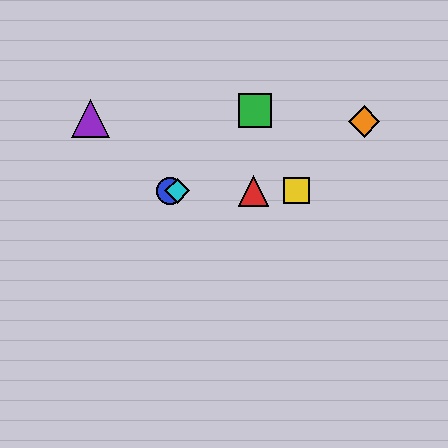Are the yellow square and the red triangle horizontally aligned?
Yes, both are at y≈191.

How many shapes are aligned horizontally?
4 shapes (the red triangle, the blue circle, the yellow square, the cyan diamond) are aligned horizontally.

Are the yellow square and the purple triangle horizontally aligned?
No, the yellow square is at y≈191 and the purple triangle is at y≈119.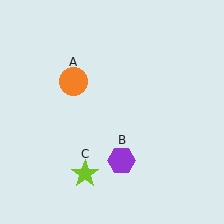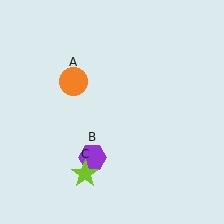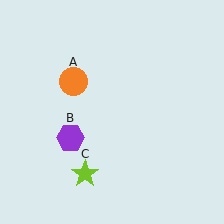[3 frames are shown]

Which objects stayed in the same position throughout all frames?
Orange circle (object A) and lime star (object C) remained stationary.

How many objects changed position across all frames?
1 object changed position: purple hexagon (object B).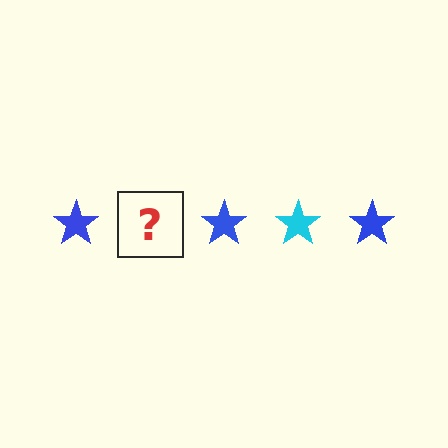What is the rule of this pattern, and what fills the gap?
The rule is that the pattern cycles through blue, cyan stars. The gap should be filled with a cyan star.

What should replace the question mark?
The question mark should be replaced with a cyan star.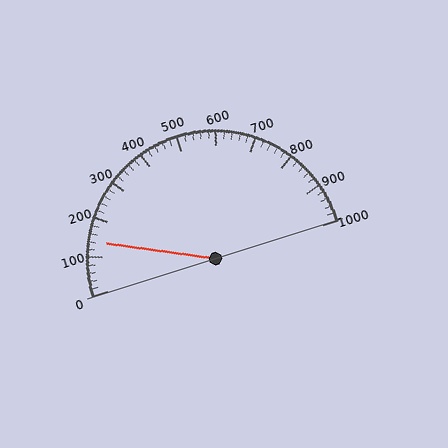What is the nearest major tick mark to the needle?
The nearest major tick mark is 100.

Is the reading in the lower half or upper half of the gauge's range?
The reading is in the lower half of the range (0 to 1000).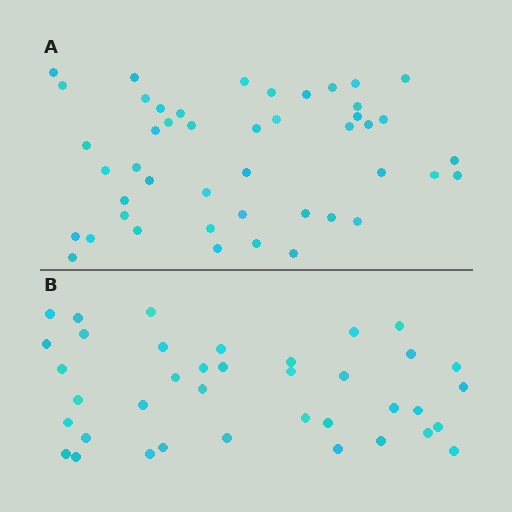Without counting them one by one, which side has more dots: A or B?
Region A (the top region) has more dots.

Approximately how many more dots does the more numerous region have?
Region A has roughly 8 or so more dots than region B.